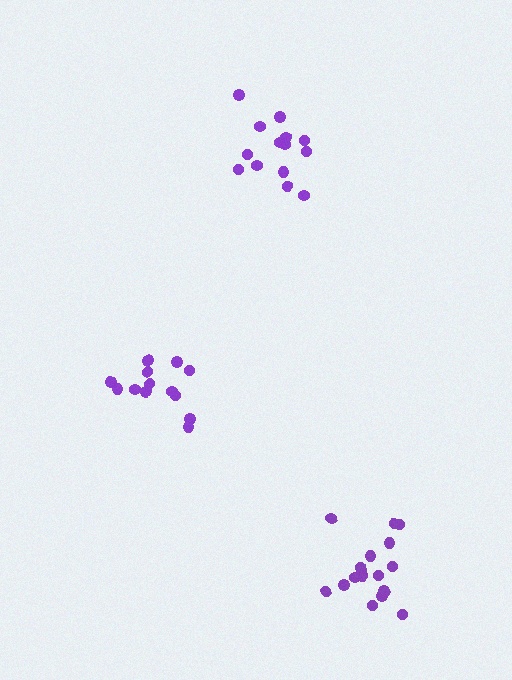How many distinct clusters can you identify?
There are 3 distinct clusters.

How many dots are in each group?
Group 1: 14 dots, Group 2: 17 dots, Group 3: 13 dots (44 total).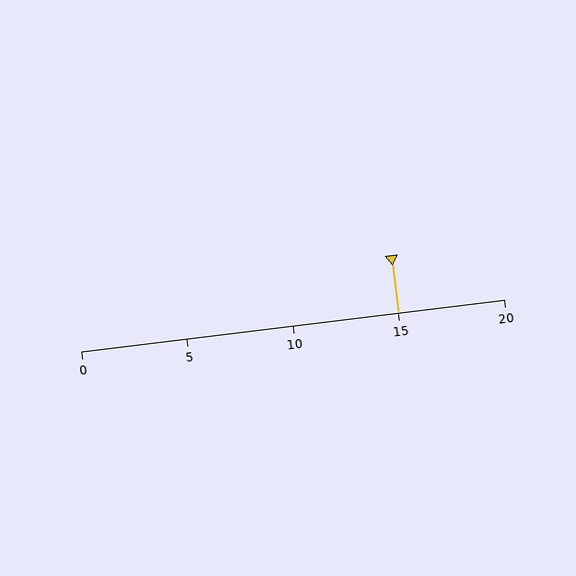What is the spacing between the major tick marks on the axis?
The major ticks are spaced 5 apart.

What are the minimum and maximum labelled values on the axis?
The axis runs from 0 to 20.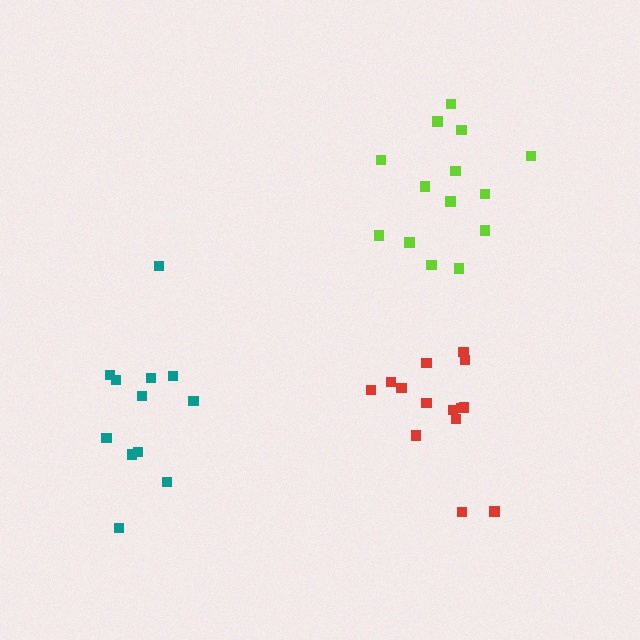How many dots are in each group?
Group 1: 14 dots, Group 2: 14 dots, Group 3: 12 dots (40 total).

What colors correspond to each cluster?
The clusters are colored: lime, red, teal.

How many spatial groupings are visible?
There are 3 spatial groupings.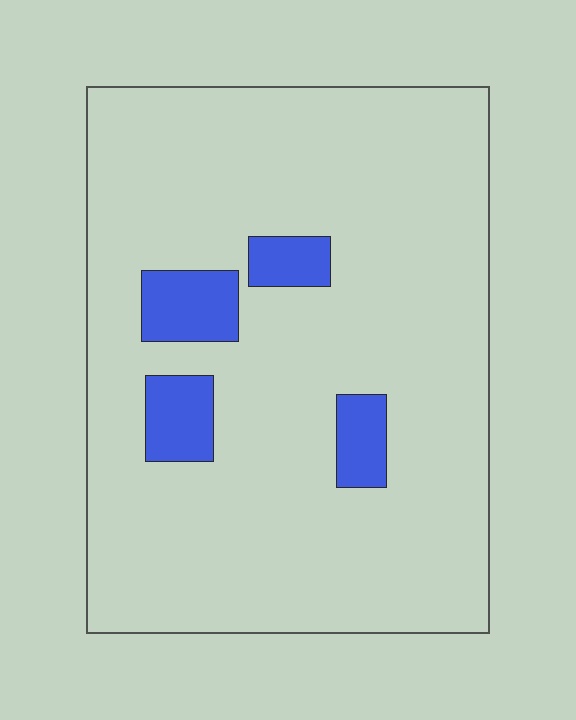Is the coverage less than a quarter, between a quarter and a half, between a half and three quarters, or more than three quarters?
Less than a quarter.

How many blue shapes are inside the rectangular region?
4.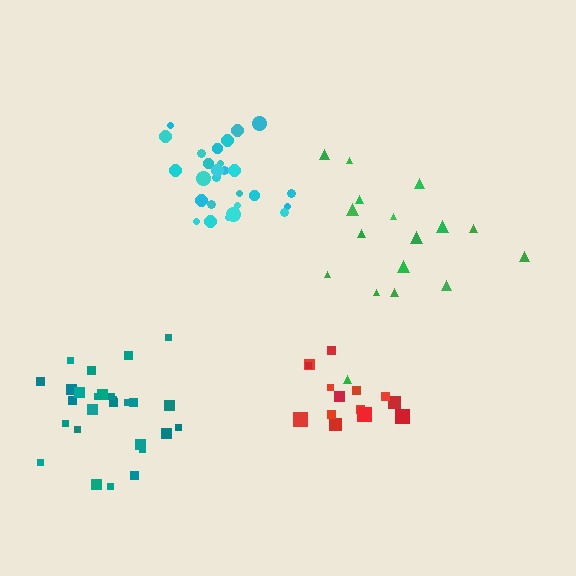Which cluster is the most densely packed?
Cyan.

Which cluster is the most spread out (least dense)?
Green.